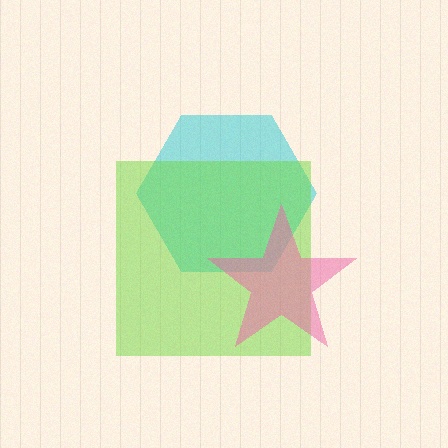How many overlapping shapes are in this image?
There are 3 overlapping shapes in the image.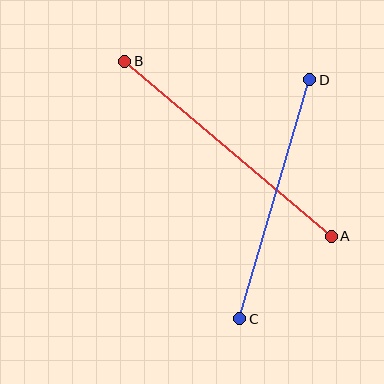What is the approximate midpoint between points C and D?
The midpoint is at approximately (275, 199) pixels.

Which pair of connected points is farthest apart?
Points A and B are farthest apart.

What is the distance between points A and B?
The distance is approximately 270 pixels.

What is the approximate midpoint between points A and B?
The midpoint is at approximately (228, 149) pixels.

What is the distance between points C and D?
The distance is approximately 249 pixels.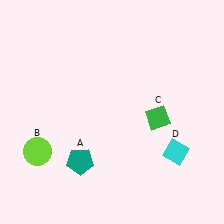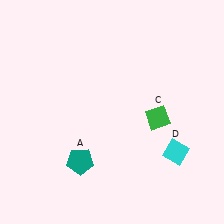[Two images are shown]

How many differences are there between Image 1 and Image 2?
There is 1 difference between the two images.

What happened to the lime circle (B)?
The lime circle (B) was removed in Image 2. It was in the bottom-left area of Image 1.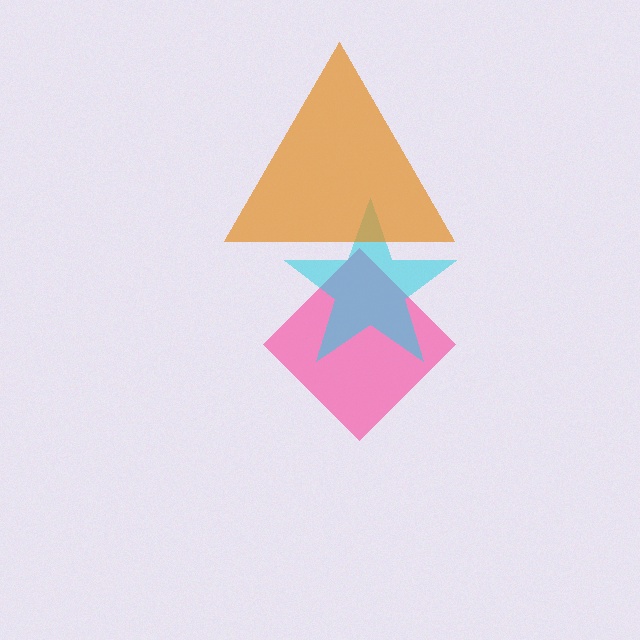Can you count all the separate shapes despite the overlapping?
Yes, there are 3 separate shapes.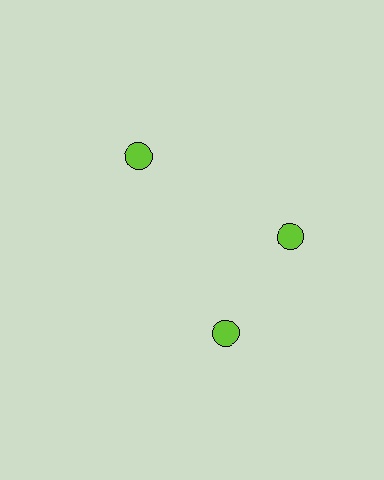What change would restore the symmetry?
The symmetry would be restored by rotating it back into even spacing with its neighbors so that all 3 circles sit at equal angles and equal distance from the center.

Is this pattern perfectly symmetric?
No. The 3 lime circles are arranged in a ring, but one element near the 7 o'clock position is rotated out of alignment along the ring, breaking the 3-fold rotational symmetry.